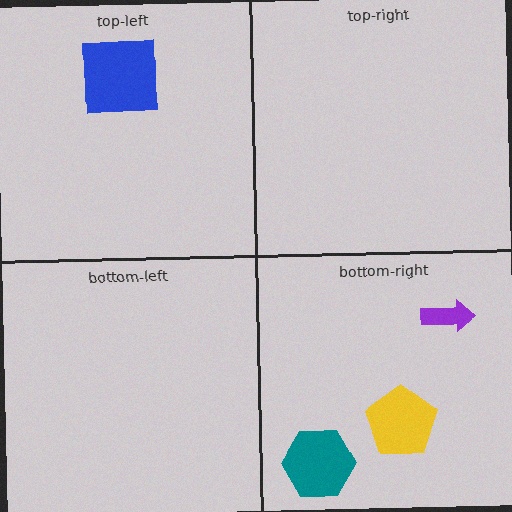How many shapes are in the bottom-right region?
3.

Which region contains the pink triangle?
The top-left region.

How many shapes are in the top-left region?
2.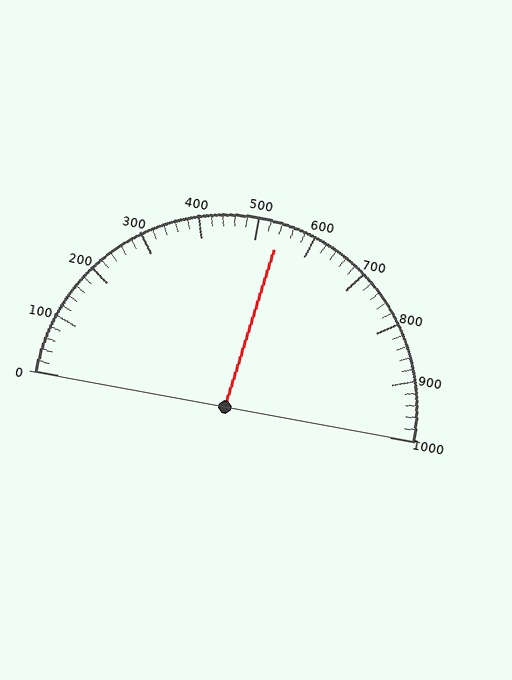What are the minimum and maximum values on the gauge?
The gauge ranges from 0 to 1000.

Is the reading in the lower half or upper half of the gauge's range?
The reading is in the upper half of the range (0 to 1000).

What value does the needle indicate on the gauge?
The needle indicates approximately 540.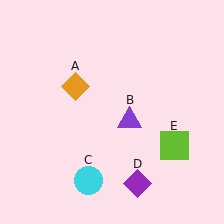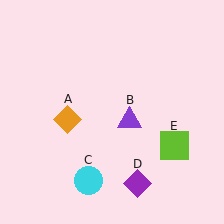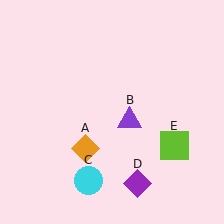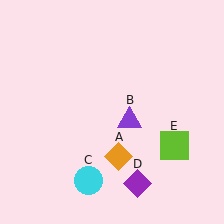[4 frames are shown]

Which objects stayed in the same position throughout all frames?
Purple triangle (object B) and cyan circle (object C) and purple diamond (object D) and lime square (object E) remained stationary.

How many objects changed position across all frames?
1 object changed position: orange diamond (object A).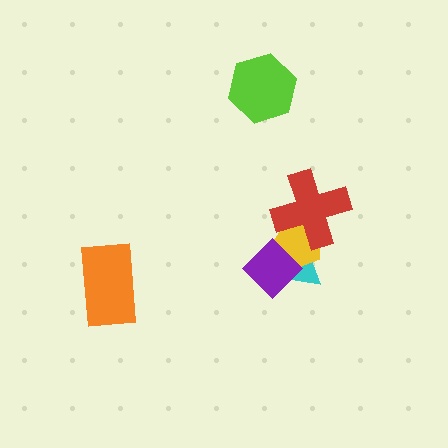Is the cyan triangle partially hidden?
Yes, it is partially covered by another shape.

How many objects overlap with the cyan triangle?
3 objects overlap with the cyan triangle.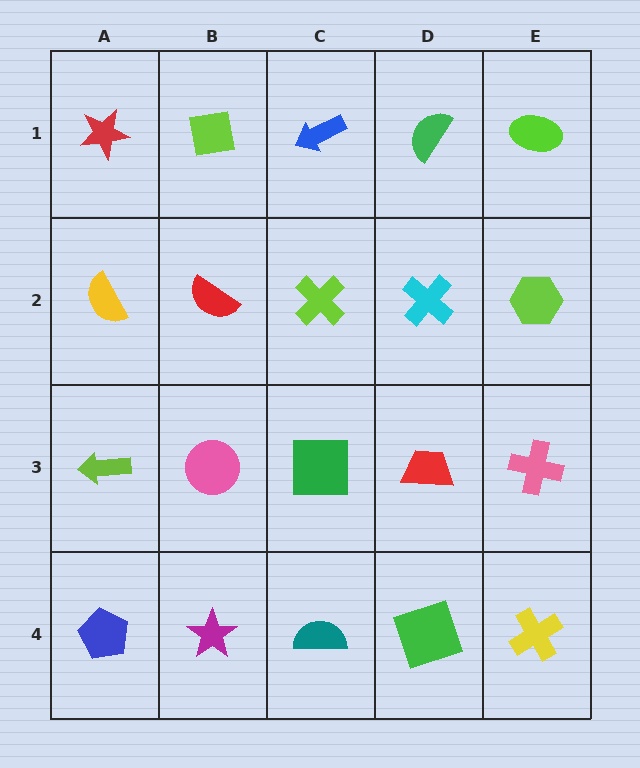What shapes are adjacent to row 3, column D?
A cyan cross (row 2, column D), a green square (row 4, column D), a green square (row 3, column C), a pink cross (row 3, column E).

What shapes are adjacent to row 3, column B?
A red semicircle (row 2, column B), a magenta star (row 4, column B), a lime arrow (row 3, column A), a green square (row 3, column C).